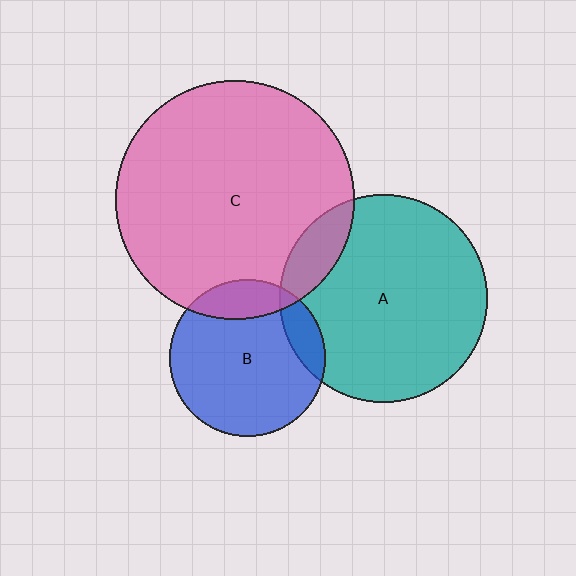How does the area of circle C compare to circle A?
Approximately 1.3 times.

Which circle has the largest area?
Circle C (pink).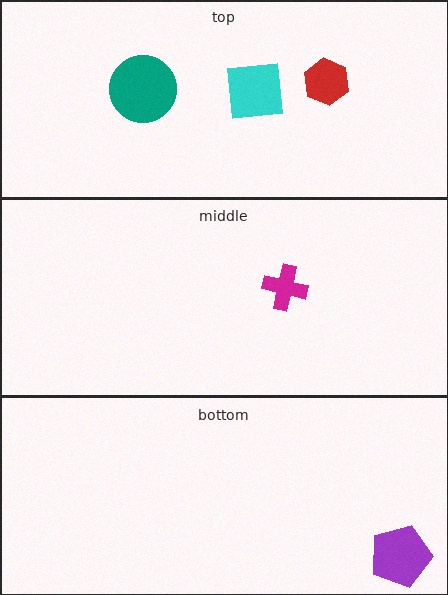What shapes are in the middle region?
The magenta cross.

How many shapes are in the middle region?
1.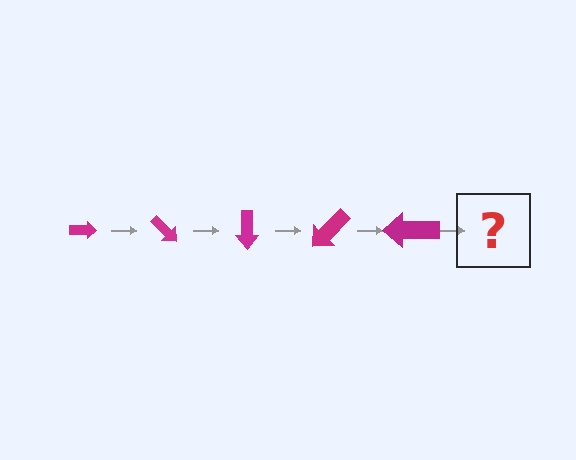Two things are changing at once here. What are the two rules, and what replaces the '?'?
The two rules are that the arrow grows larger each step and it rotates 45 degrees each step. The '?' should be an arrow, larger than the previous one and rotated 225 degrees from the start.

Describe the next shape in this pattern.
It should be an arrow, larger than the previous one and rotated 225 degrees from the start.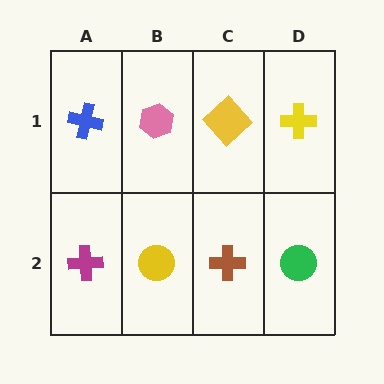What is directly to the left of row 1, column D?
A yellow diamond.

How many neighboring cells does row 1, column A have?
2.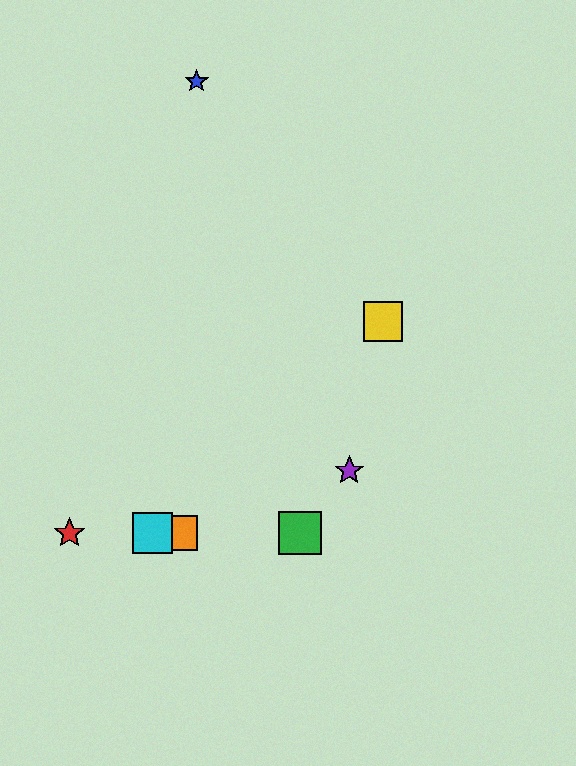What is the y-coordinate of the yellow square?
The yellow square is at y≈321.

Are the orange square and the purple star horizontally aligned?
No, the orange square is at y≈533 and the purple star is at y≈471.